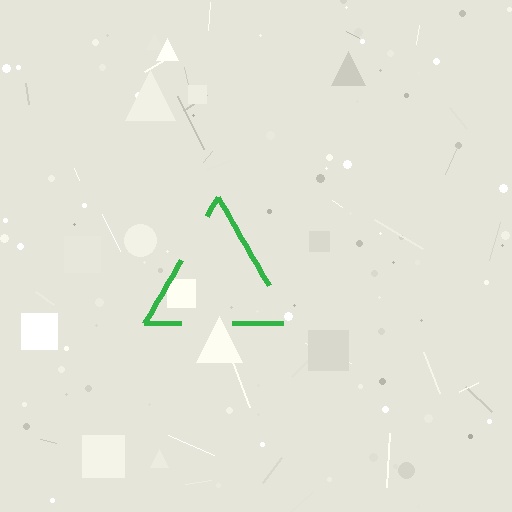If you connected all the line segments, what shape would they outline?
They would outline a triangle.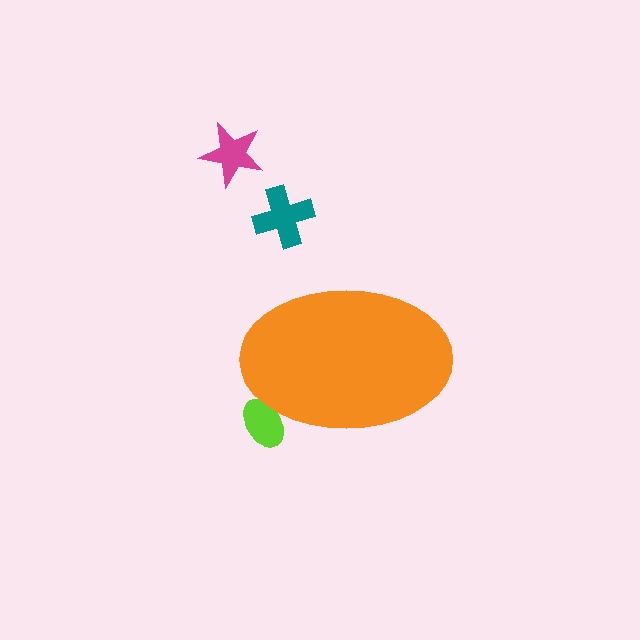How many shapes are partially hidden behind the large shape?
1 shape is partially hidden.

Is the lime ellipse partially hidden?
Yes, the lime ellipse is partially hidden behind the orange ellipse.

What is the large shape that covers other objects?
An orange ellipse.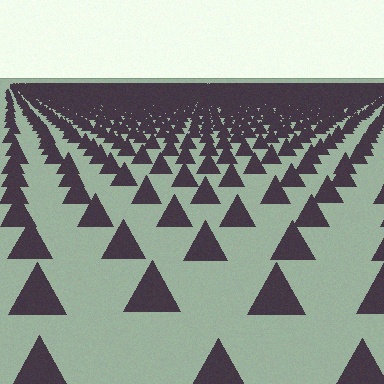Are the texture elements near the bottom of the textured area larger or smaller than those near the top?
Larger. Near the bottom, elements are closer to the viewer and appear at a bigger on-screen size.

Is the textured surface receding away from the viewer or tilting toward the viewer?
The surface is receding away from the viewer. Texture elements get smaller and denser toward the top.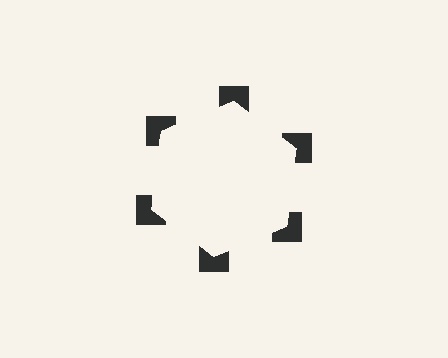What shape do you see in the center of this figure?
An illusory hexagon — its edges are inferred from the aligned wedge cuts in the notched squares, not physically drawn.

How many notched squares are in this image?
There are 6 — one at each vertex of the illusory hexagon.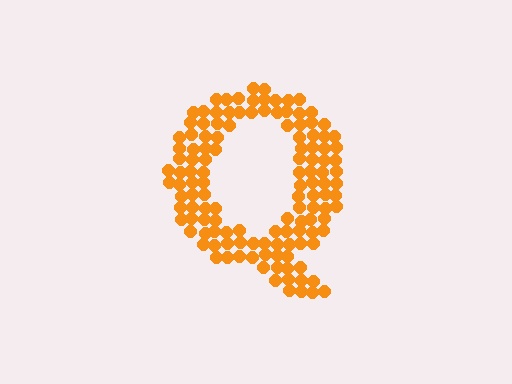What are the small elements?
The small elements are circles.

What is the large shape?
The large shape is the letter Q.